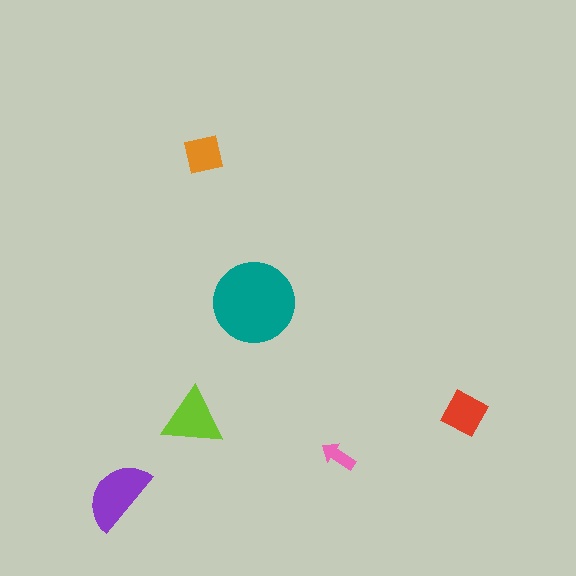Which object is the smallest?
The pink arrow.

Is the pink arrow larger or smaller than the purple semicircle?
Smaller.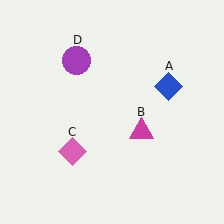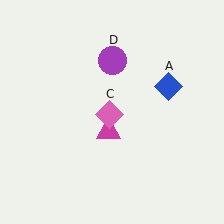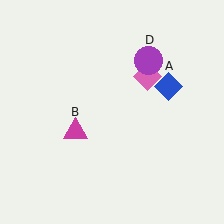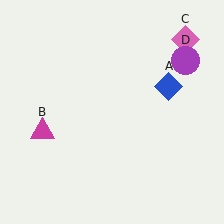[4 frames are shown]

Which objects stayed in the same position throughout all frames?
Blue diamond (object A) remained stationary.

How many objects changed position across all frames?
3 objects changed position: magenta triangle (object B), pink diamond (object C), purple circle (object D).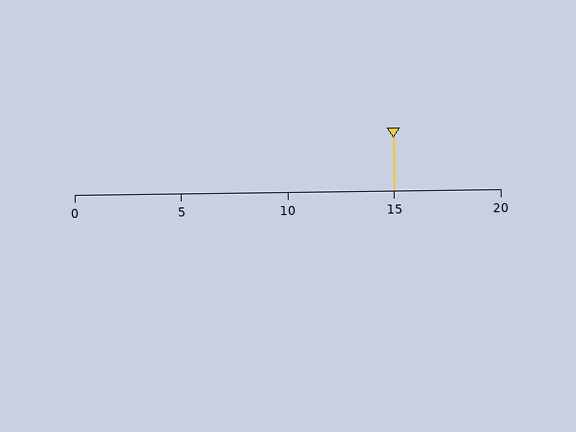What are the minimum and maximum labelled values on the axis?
The axis runs from 0 to 20.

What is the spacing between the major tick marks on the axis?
The major ticks are spaced 5 apart.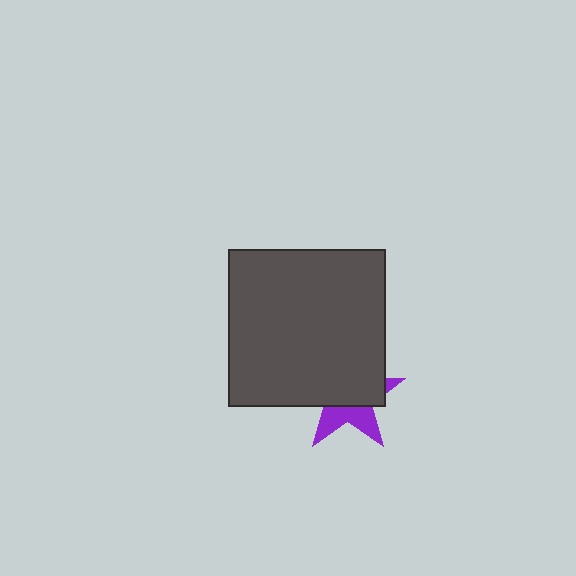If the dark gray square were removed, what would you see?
You would see the complete purple star.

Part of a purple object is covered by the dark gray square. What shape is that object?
It is a star.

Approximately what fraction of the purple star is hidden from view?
Roughly 63% of the purple star is hidden behind the dark gray square.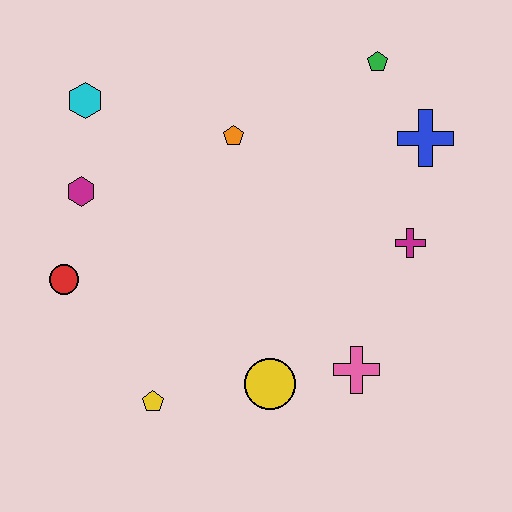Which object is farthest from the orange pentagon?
The yellow pentagon is farthest from the orange pentagon.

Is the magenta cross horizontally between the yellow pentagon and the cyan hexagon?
No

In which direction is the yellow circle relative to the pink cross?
The yellow circle is to the left of the pink cross.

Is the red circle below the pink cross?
No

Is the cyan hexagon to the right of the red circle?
Yes